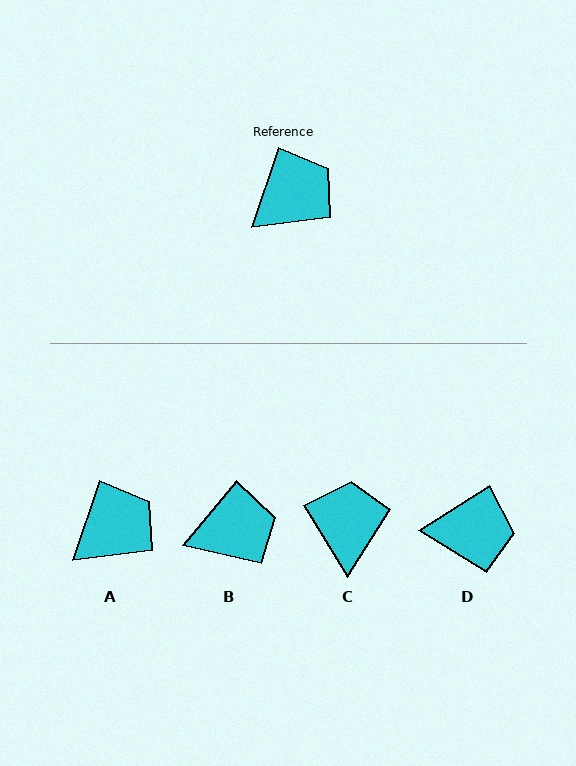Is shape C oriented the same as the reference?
No, it is off by about 50 degrees.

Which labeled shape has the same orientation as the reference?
A.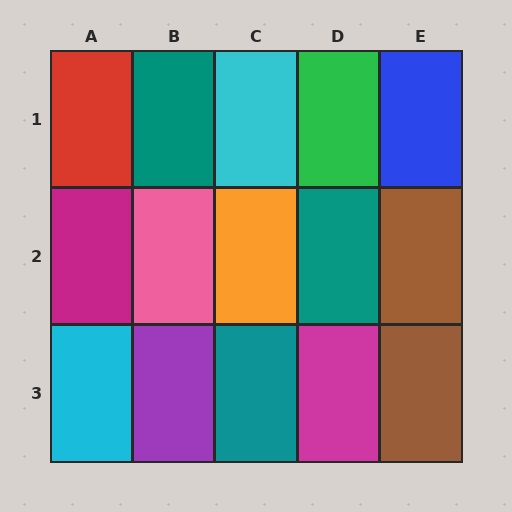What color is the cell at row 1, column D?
Green.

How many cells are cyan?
2 cells are cyan.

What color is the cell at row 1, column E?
Blue.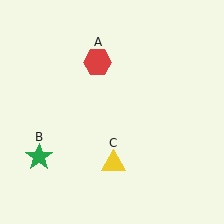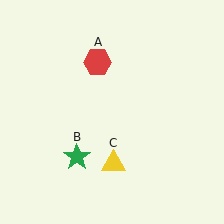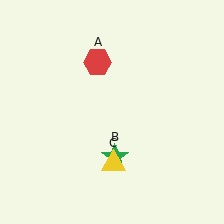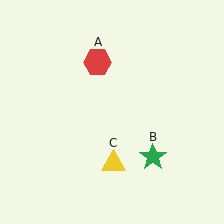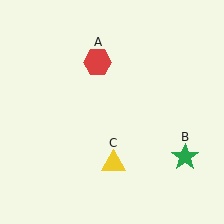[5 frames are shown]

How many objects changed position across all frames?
1 object changed position: green star (object B).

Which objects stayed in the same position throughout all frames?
Red hexagon (object A) and yellow triangle (object C) remained stationary.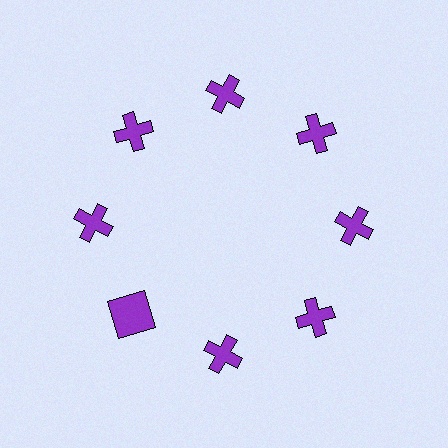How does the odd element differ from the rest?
It has a different shape: square instead of cross.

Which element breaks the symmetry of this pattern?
The purple square at roughly the 8 o'clock position breaks the symmetry. All other shapes are purple crosses.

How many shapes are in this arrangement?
There are 8 shapes arranged in a ring pattern.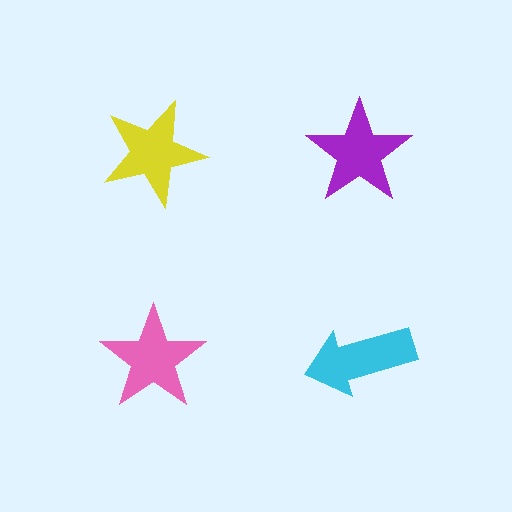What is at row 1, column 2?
A purple star.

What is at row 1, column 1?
A yellow star.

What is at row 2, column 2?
A cyan arrow.